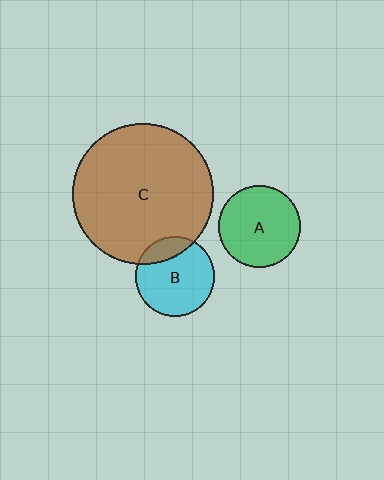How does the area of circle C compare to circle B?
Approximately 3.2 times.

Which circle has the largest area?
Circle C (brown).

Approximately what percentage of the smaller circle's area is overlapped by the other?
Approximately 20%.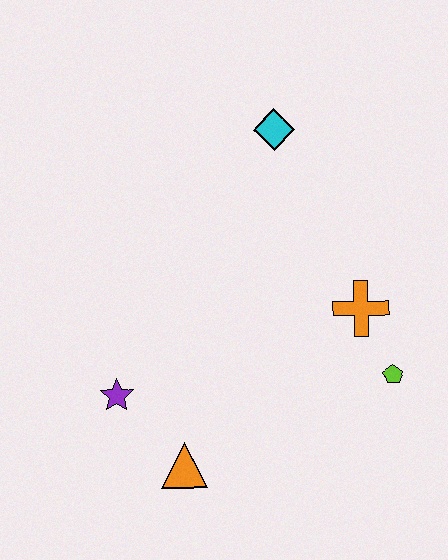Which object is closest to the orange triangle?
The purple star is closest to the orange triangle.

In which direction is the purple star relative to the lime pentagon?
The purple star is to the left of the lime pentagon.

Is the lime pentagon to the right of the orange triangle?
Yes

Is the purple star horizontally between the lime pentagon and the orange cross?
No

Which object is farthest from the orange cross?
The purple star is farthest from the orange cross.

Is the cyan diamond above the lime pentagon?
Yes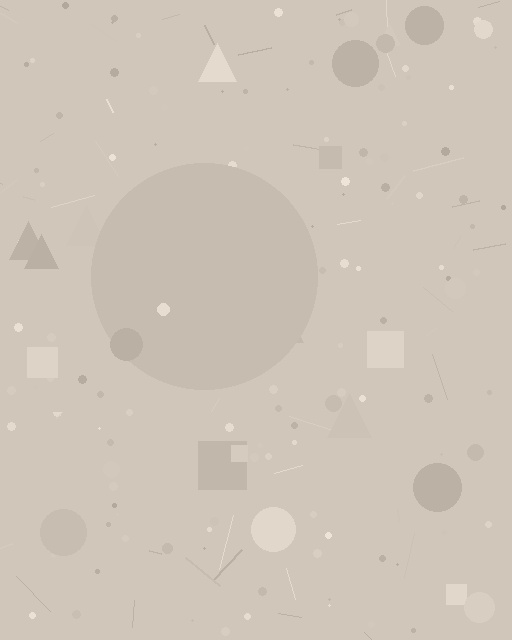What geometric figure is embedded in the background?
A circle is embedded in the background.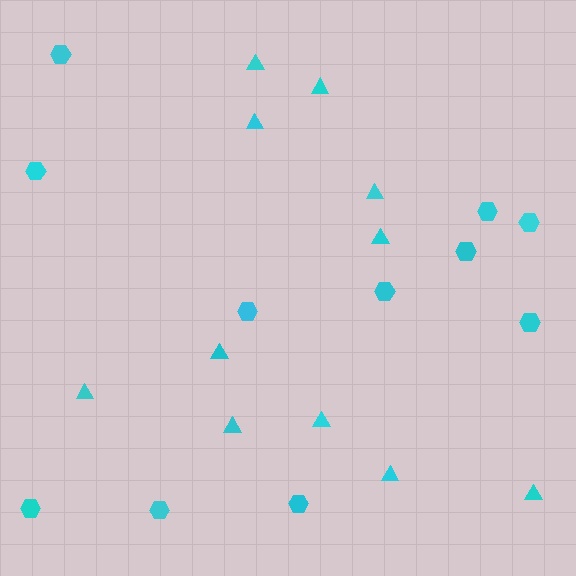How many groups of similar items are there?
There are 2 groups: one group of hexagons (11) and one group of triangles (11).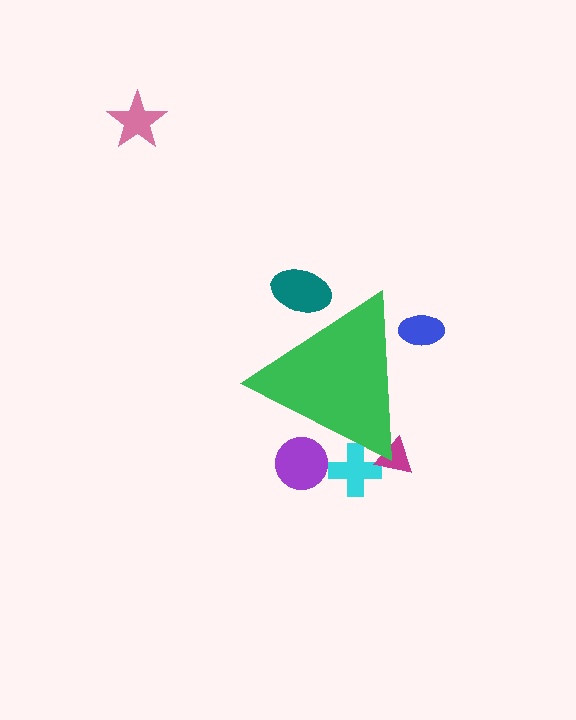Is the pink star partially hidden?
No, the pink star is fully visible.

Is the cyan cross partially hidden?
Yes, the cyan cross is partially hidden behind the green triangle.